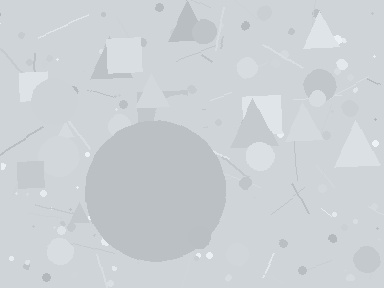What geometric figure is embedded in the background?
A circle is embedded in the background.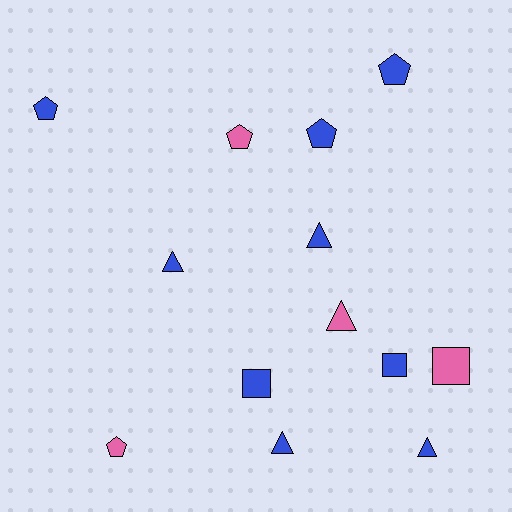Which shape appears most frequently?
Pentagon, with 5 objects.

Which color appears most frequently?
Blue, with 9 objects.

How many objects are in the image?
There are 13 objects.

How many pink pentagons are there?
There are 2 pink pentagons.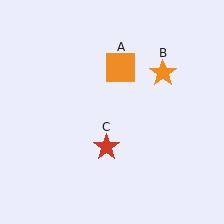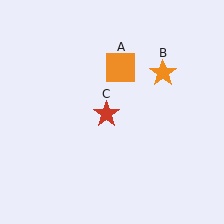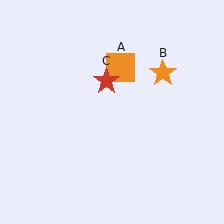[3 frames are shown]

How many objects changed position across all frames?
1 object changed position: red star (object C).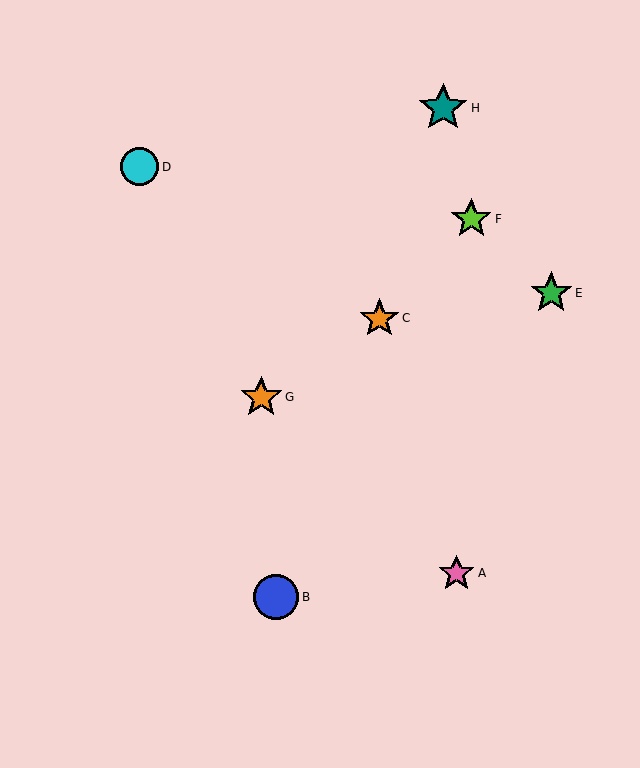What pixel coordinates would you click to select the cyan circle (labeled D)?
Click at (140, 167) to select the cyan circle D.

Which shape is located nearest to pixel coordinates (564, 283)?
The green star (labeled E) at (551, 293) is nearest to that location.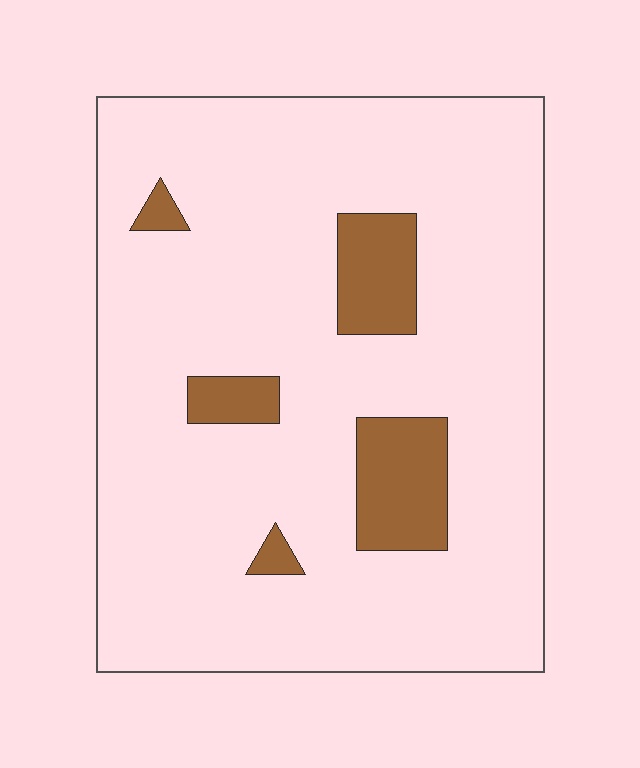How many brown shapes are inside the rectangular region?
5.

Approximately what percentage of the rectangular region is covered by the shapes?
Approximately 10%.